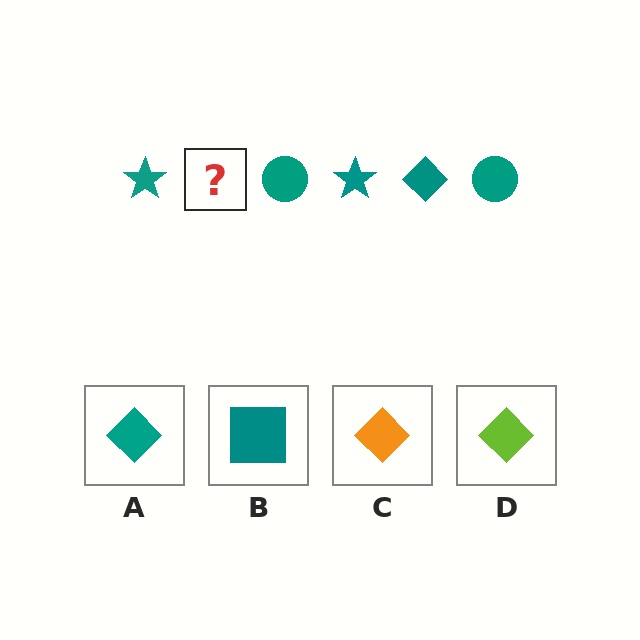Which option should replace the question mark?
Option A.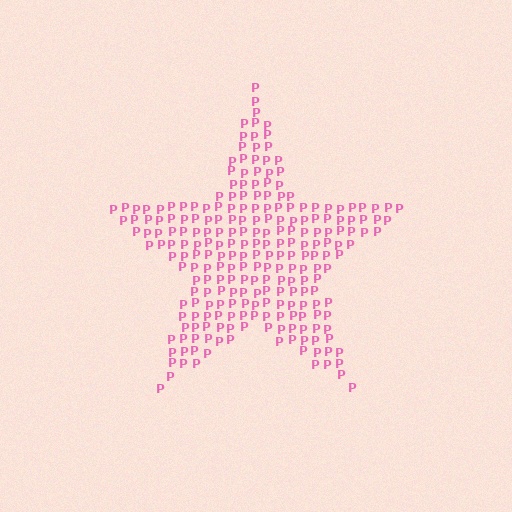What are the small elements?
The small elements are letter P's.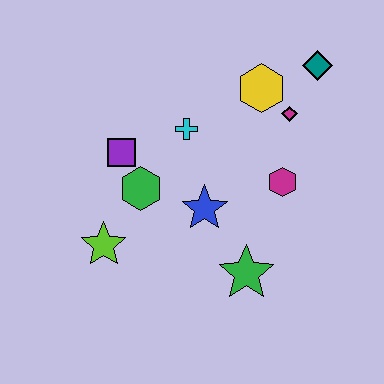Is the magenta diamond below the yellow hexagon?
Yes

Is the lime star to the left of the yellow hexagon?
Yes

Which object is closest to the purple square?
The green hexagon is closest to the purple square.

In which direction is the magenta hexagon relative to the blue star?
The magenta hexagon is to the right of the blue star.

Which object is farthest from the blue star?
The teal diamond is farthest from the blue star.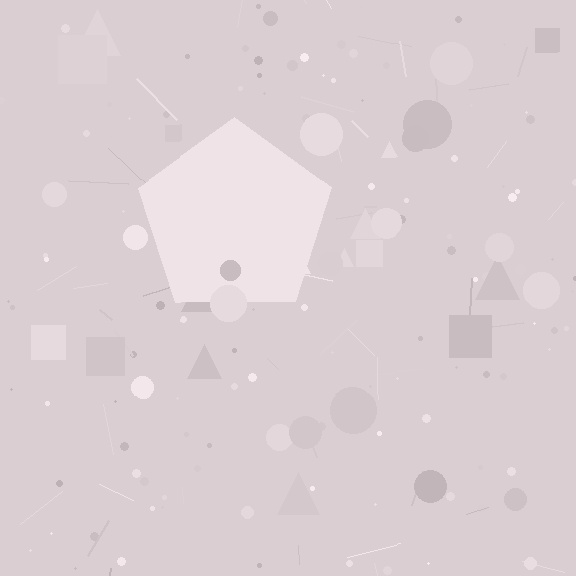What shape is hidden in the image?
A pentagon is hidden in the image.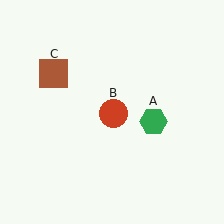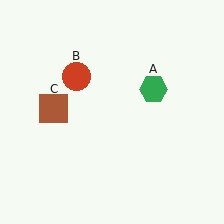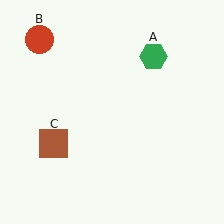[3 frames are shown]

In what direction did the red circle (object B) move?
The red circle (object B) moved up and to the left.